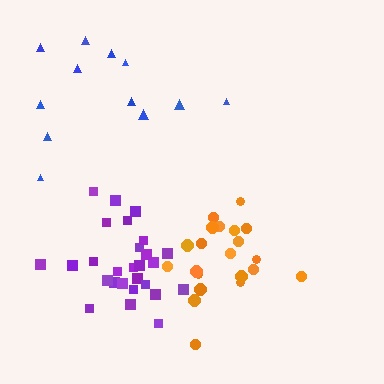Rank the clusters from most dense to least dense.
orange, purple, blue.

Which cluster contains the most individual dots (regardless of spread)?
Purple (27).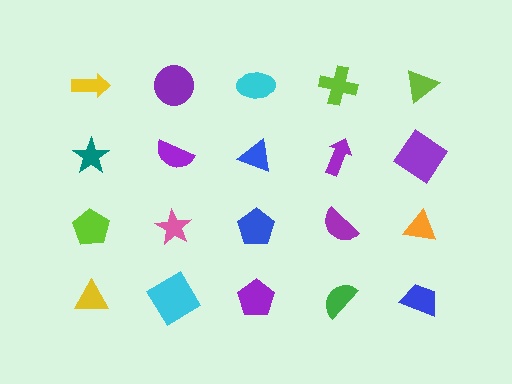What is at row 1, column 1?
A yellow arrow.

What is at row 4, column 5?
A blue trapezoid.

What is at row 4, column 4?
A green semicircle.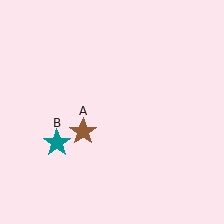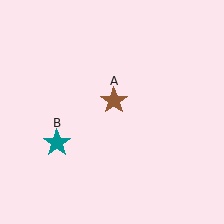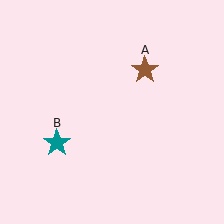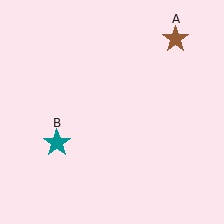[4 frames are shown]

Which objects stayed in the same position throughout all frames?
Teal star (object B) remained stationary.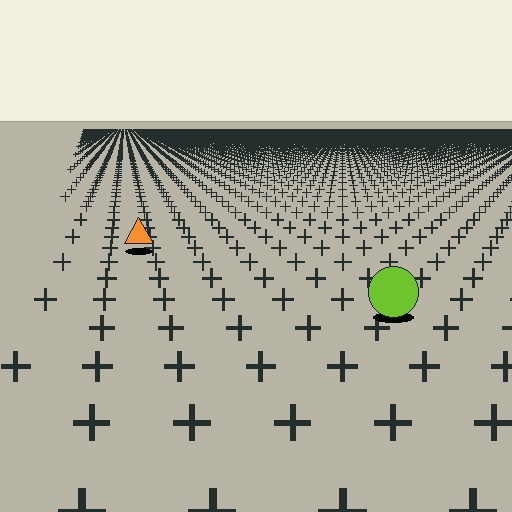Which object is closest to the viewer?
The lime circle is closest. The texture marks near it are larger and more spread out.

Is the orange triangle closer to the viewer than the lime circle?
No. The lime circle is closer — you can tell from the texture gradient: the ground texture is coarser near it.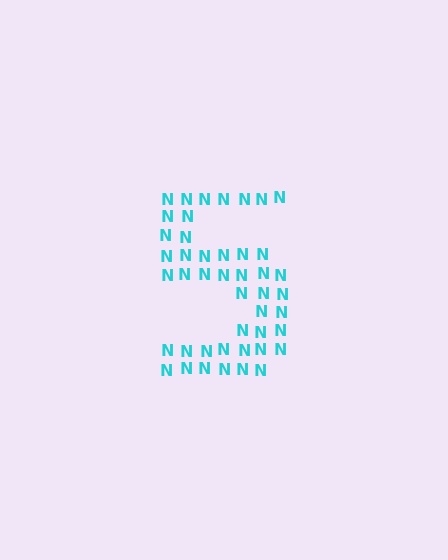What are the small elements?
The small elements are letter N's.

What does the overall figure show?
The overall figure shows the digit 5.